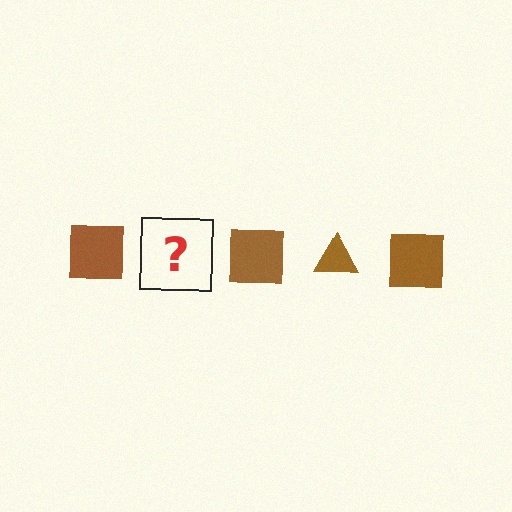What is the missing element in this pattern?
The missing element is a brown triangle.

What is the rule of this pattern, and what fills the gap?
The rule is that the pattern cycles through square, triangle shapes in brown. The gap should be filled with a brown triangle.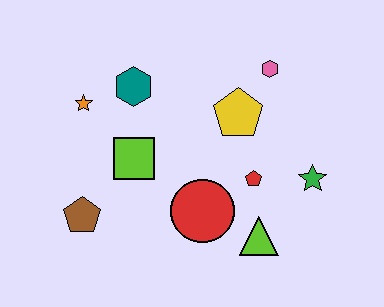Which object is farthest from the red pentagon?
The orange star is farthest from the red pentagon.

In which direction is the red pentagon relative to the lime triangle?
The red pentagon is above the lime triangle.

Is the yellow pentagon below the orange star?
Yes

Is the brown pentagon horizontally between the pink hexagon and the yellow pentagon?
No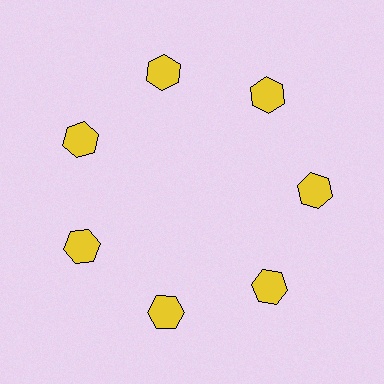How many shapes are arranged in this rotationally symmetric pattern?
There are 7 shapes, arranged in 7 groups of 1.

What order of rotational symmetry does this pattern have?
This pattern has 7-fold rotational symmetry.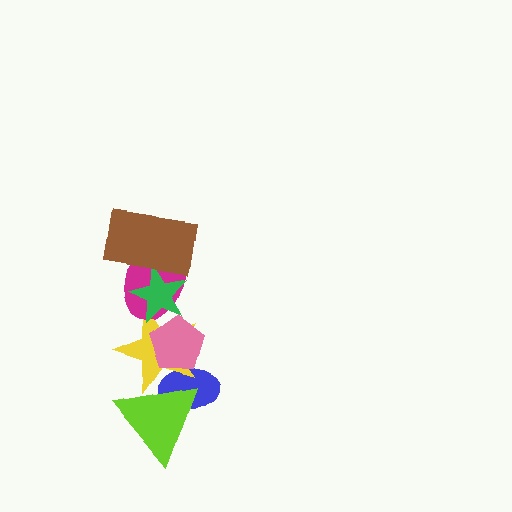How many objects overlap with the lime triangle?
2 objects overlap with the lime triangle.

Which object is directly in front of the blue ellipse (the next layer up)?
The yellow star is directly in front of the blue ellipse.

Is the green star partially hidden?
Yes, it is partially covered by another shape.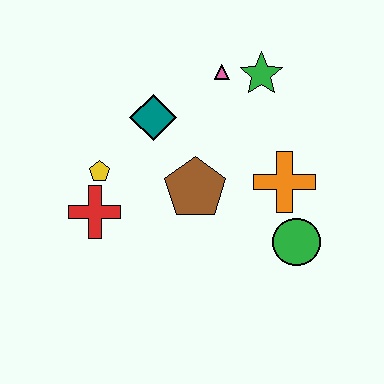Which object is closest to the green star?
The pink triangle is closest to the green star.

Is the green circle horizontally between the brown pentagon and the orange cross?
No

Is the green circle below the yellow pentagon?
Yes